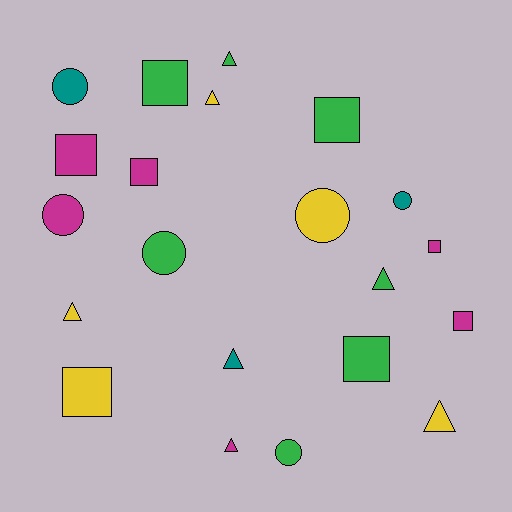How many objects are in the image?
There are 21 objects.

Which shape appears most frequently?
Square, with 8 objects.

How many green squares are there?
There are 3 green squares.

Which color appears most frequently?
Green, with 7 objects.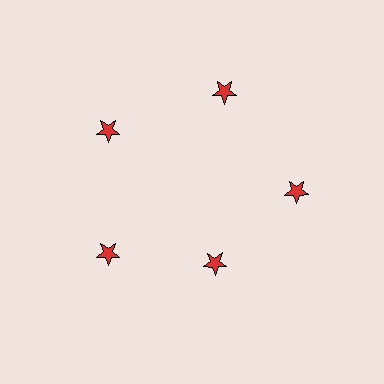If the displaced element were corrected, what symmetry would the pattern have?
It would have 5-fold rotational symmetry — the pattern would map onto itself every 72 degrees.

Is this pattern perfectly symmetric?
No. The 5 red stars are arranged in a ring, but one element near the 5 o'clock position is pulled inward toward the center, breaking the 5-fold rotational symmetry.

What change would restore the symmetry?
The symmetry would be restored by moving it outward, back onto the ring so that all 5 stars sit at equal angles and equal distance from the center.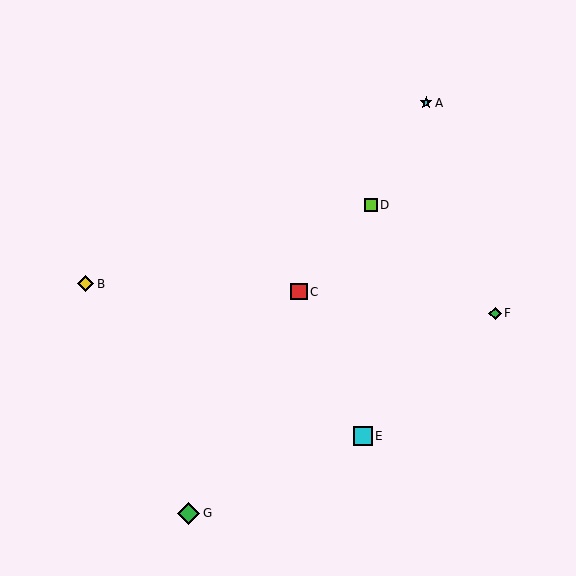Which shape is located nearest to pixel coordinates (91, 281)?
The yellow diamond (labeled B) at (86, 284) is nearest to that location.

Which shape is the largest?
The green diamond (labeled G) is the largest.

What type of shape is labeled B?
Shape B is a yellow diamond.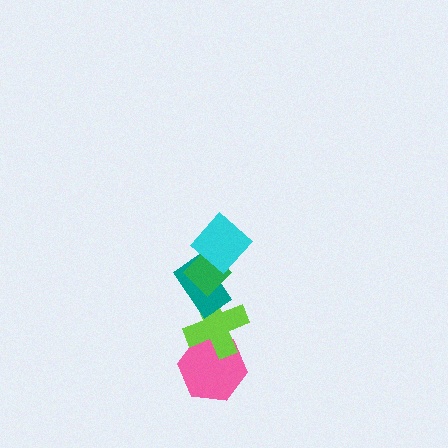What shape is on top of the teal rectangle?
The green diamond is on top of the teal rectangle.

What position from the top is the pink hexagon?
The pink hexagon is 5th from the top.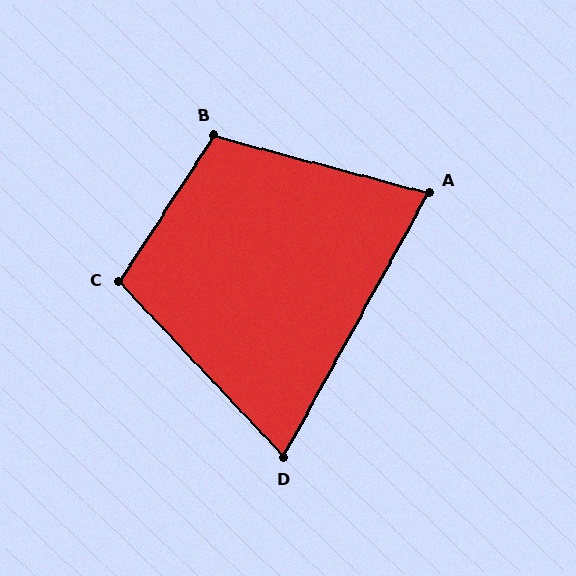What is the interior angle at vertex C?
Approximately 104 degrees (obtuse).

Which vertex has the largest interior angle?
B, at approximately 108 degrees.